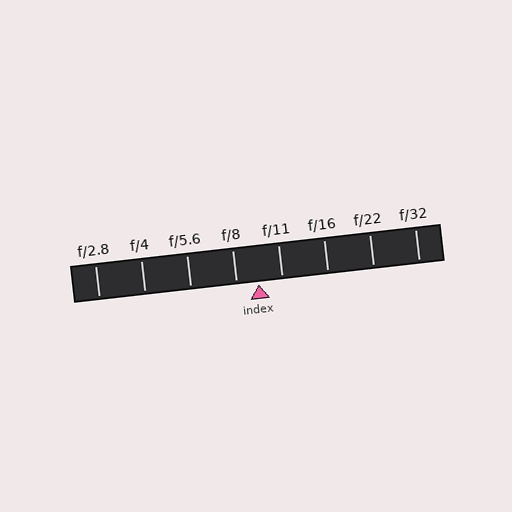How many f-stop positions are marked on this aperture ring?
There are 8 f-stop positions marked.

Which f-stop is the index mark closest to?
The index mark is closest to f/8.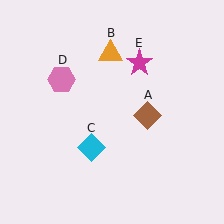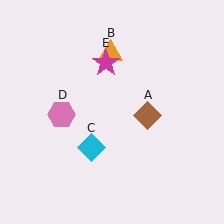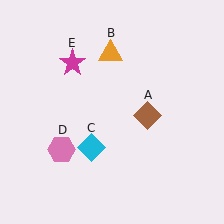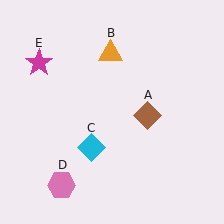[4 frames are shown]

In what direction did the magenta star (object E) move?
The magenta star (object E) moved left.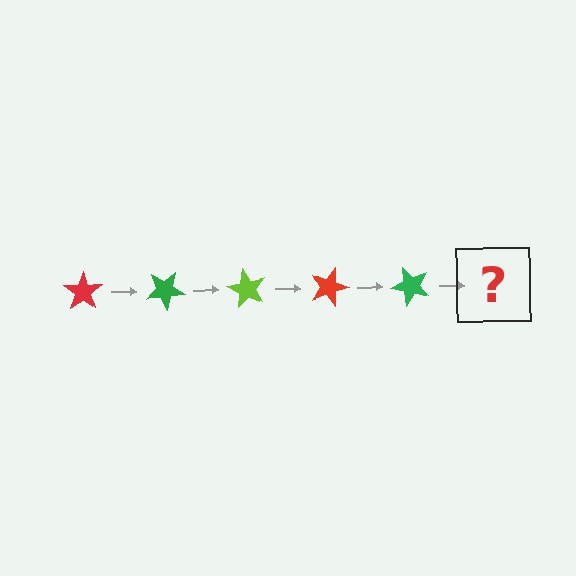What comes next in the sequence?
The next element should be a lime star, rotated 150 degrees from the start.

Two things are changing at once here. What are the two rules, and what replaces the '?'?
The two rules are that it rotates 30 degrees each step and the color cycles through red, green, and lime. The '?' should be a lime star, rotated 150 degrees from the start.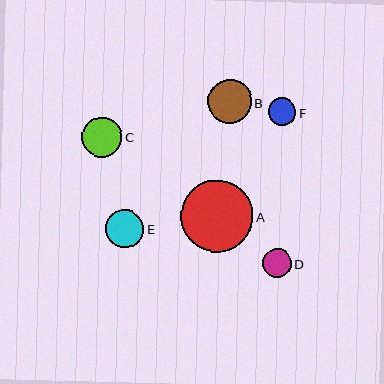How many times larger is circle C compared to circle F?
Circle C is approximately 1.4 times the size of circle F.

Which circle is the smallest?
Circle F is the smallest with a size of approximately 28 pixels.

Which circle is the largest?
Circle A is the largest with a size of approximately 72 pixels.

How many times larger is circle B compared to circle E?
Circle B is approximately 1.1 times the size of circle E.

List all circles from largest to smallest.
From largest to smallest: A, B, C, E, D, F.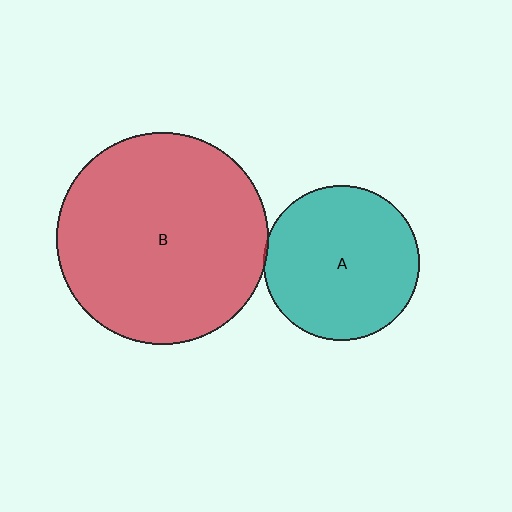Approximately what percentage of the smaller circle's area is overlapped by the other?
Approximately 5%.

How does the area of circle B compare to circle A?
Approximately 1.9 times.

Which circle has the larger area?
Circle B (red).